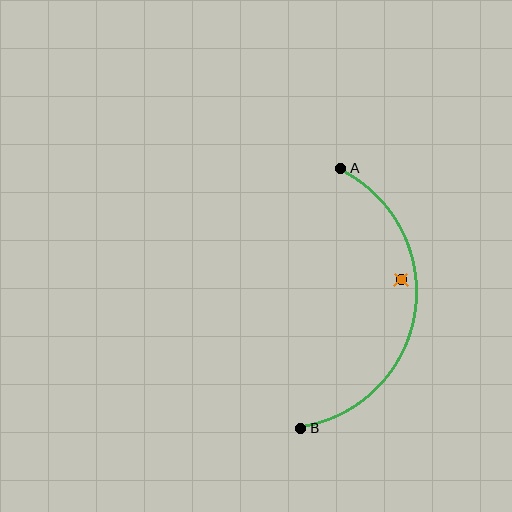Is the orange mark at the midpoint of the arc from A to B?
No — the orange mark does not lie on the arc at all. It sits slightly inside the curve.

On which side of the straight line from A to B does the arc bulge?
The arc bulges to the right of the straight line connecting A and B.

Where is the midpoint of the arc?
The arc midpoint is the point on the curve farthest from the straight line joining A and B. It sits to the right of that line.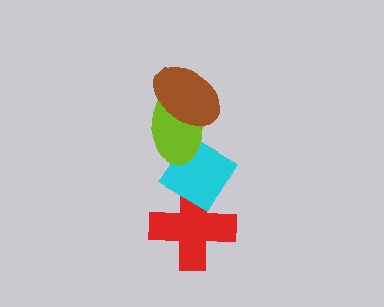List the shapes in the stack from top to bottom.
From top to bottom: the brown ellipse, the lime ellipse, the cyan diamond, the red cross.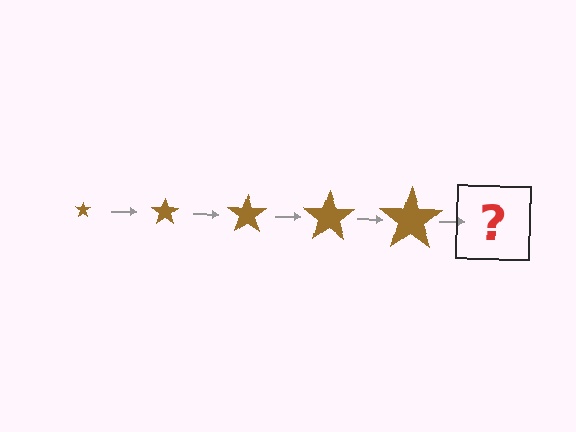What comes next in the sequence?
The next element should be a brown star, larger than the previous one.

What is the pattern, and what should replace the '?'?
The pattern is that the star gets progressively larger each step. The '?' should be a brown star, larger than the previous one.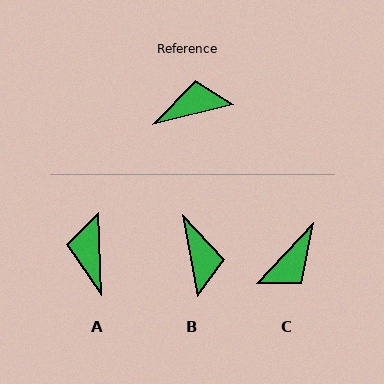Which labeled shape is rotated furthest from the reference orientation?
C, about 147 degrees away.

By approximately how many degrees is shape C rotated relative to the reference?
Approximately 147 degrees clockwise.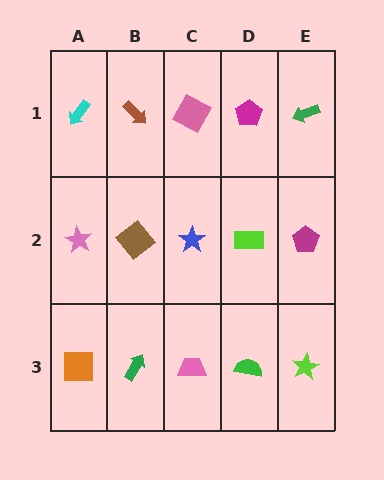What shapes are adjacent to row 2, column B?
A brown arrow (row 1, column B), a green arrow (row 3, column B), a pink star (row 2, column A), a blue star (row 2, column C).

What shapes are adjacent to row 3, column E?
A magenta pentagon (row 2, column E), a green semicircle (row 3, column D).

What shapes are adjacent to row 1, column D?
A lime rectangle (row 2, column D), a pink square (row 1, column C), a green arrow (row 1, column E).